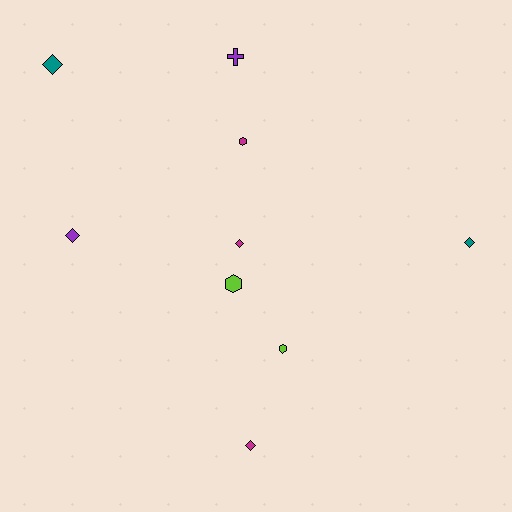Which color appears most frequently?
Magenta, with 3 objects.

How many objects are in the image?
There are 9 objects.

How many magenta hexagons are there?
There is 1 magenta hexagon.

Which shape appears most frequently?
Diamond, with 5 objects.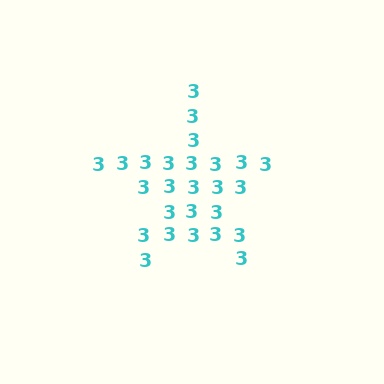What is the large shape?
The large shape is a star.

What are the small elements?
The small elements are digit 3's.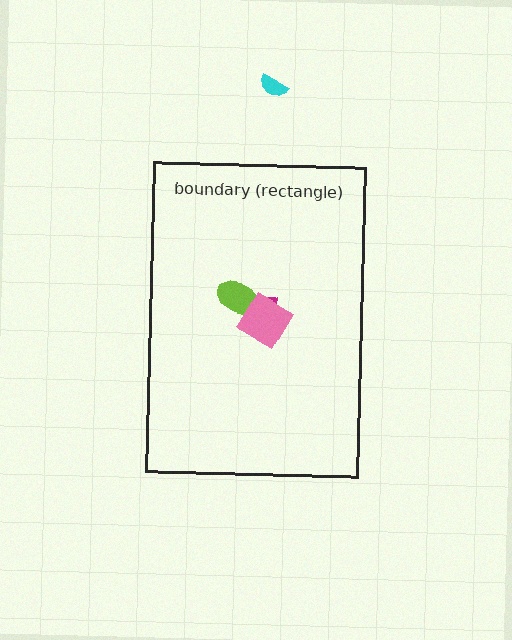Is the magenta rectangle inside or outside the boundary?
Inside.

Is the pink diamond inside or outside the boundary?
Inside.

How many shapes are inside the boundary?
4 inside, 1 outside.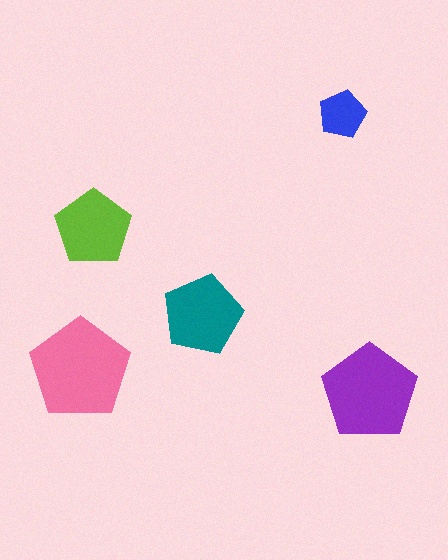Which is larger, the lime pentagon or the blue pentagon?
The lime one.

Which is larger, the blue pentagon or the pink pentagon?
The pink one.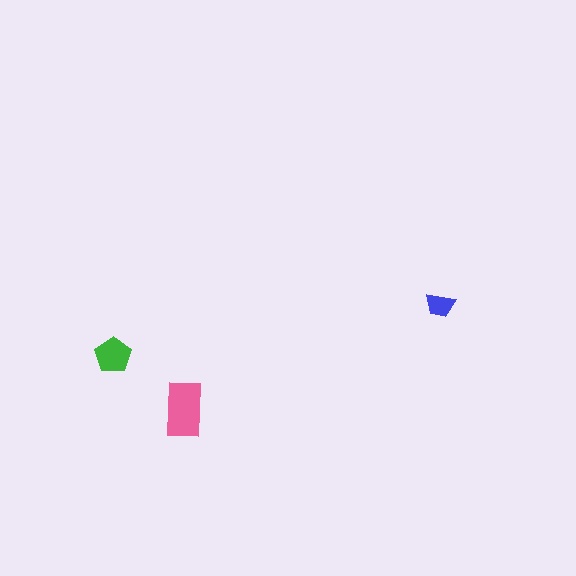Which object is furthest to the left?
The green pentagon is leftmost.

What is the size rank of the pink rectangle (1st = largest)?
1st.